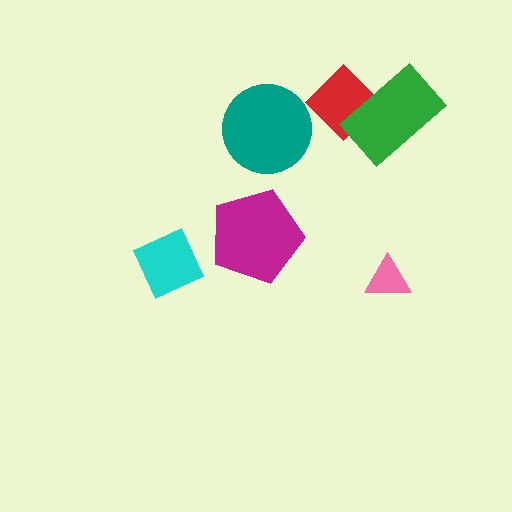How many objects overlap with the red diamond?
1 object overlaps with the red diamond.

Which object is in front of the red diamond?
The green rectangle is in front of the red diamond.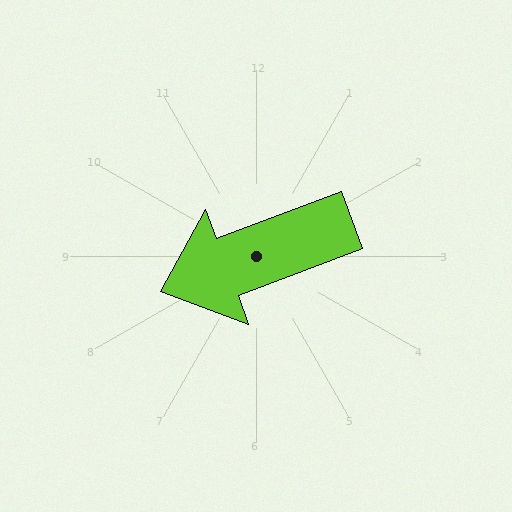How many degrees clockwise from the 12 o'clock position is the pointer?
Approximately 249 degrees.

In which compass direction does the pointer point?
West.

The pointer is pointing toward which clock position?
Roughly 8 o'clock.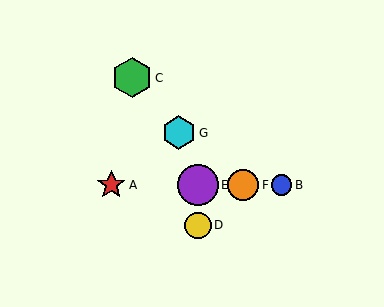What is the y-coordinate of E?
Object E is at y≈185.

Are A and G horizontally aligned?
No, A is at y≈185 and G is at y≈133.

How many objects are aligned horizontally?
4 objects (A, B, E, F) are aligned horizontally.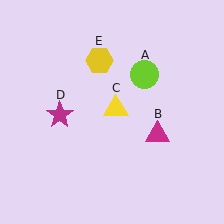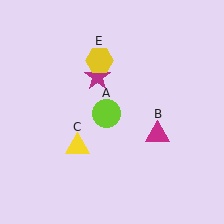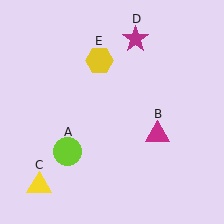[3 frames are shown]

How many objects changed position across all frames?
3 objects changed position: lime circle (object A), yellow triangle (object C), magenta star (object D).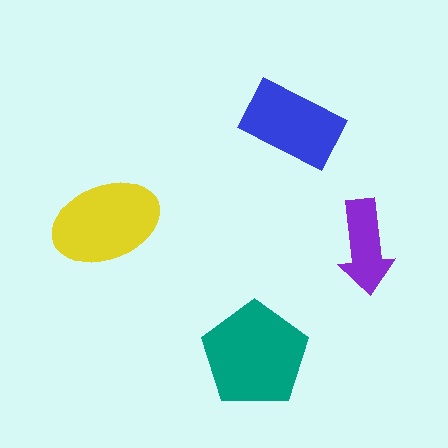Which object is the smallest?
The purple arrow.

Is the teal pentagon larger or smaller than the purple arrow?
Larger.